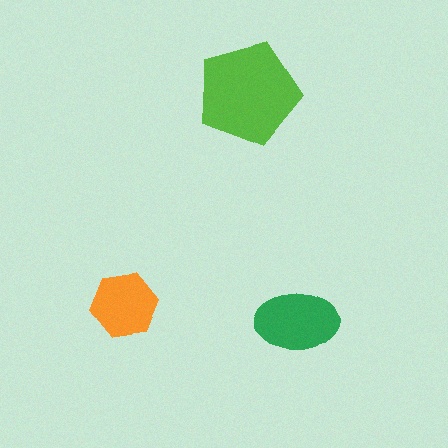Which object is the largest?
The lime pentagon.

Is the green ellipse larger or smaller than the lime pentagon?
Smaller.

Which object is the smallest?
The orange hexagon.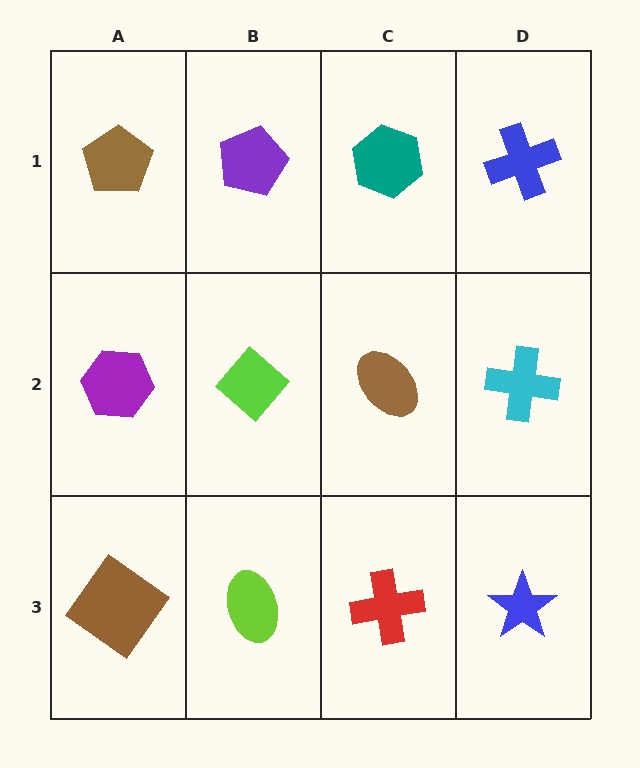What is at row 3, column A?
A brown diamond.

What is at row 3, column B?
A lime ellipse.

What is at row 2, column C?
A brown ellipse.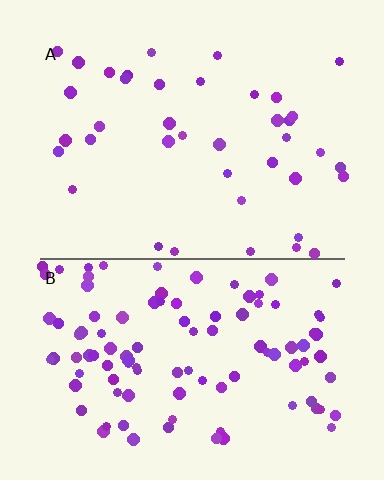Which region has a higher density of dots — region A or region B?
B (the bottom).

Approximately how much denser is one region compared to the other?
Approximately 2.6× — region B over region A.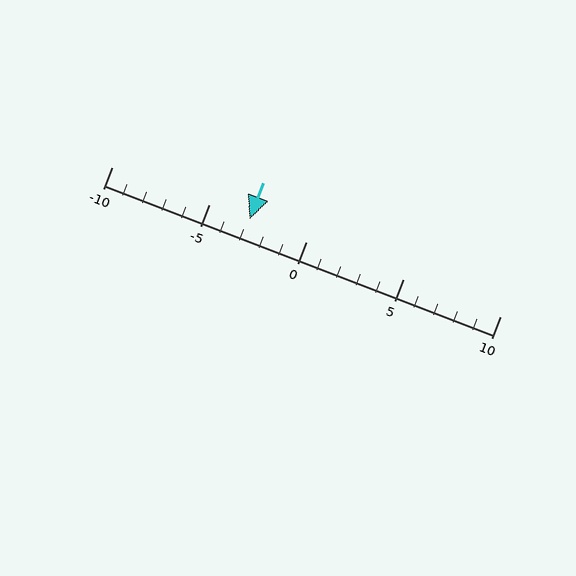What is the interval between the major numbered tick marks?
The major tick marks are spaced 5 units apart.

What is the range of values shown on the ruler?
The ruler shows values from -10 to 10.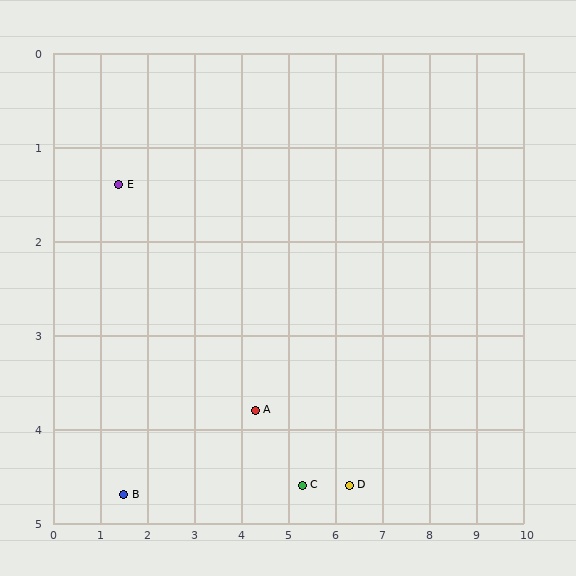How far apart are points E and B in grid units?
Points E and B are about 3.3 grid units apart.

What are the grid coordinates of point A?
Point A is at approximately (4.3, 3.8).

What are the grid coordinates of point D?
Point D is at approximately (6.3, 4.6).